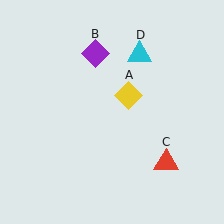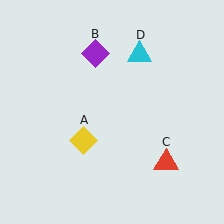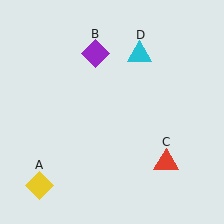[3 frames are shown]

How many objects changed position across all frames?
1 object changed position: yellow diamond (object A).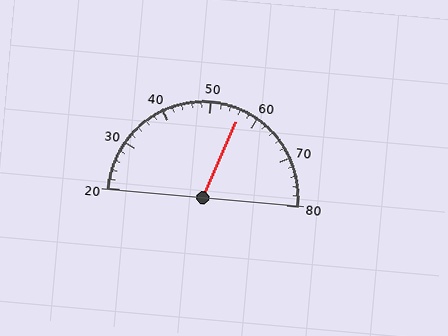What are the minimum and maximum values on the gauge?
The gauge ranges from 20 to 80.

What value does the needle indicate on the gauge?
The needle indicates approximately 56.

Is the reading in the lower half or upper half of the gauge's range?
The reading is in the upper half of the range (20 to 80).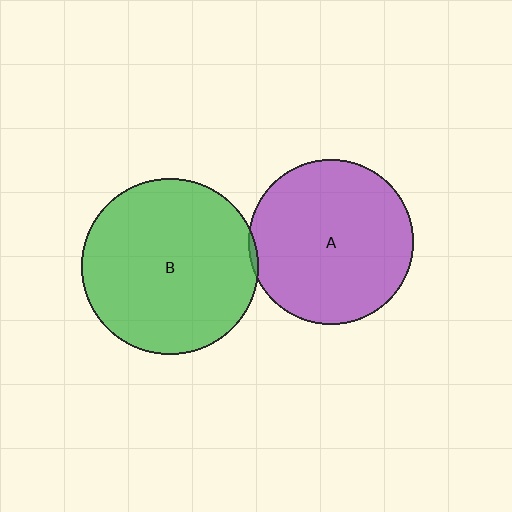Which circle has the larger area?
Circle B (green).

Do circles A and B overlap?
Yes.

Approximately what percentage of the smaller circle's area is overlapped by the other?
Approximately 5%.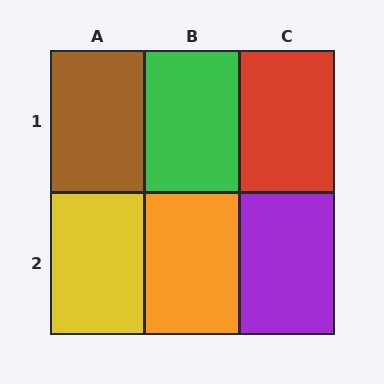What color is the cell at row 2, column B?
Orange.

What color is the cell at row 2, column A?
Yellow.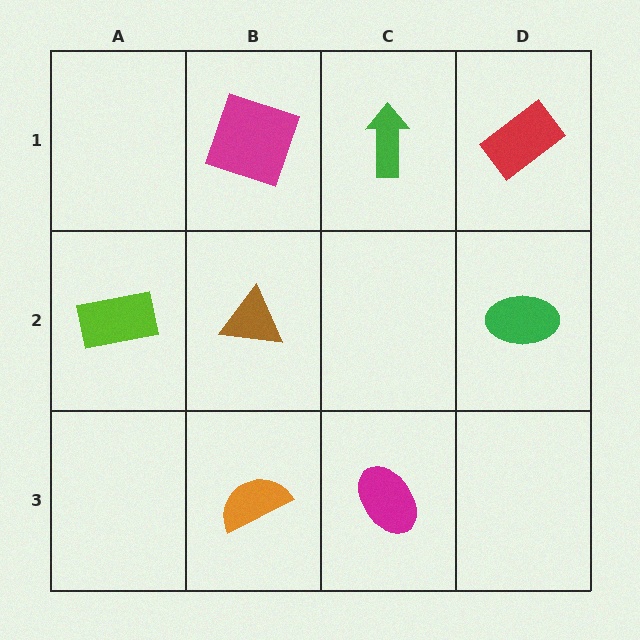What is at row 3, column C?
A magenta ellipse.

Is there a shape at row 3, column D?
No, that cell is empty.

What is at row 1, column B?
A magenta square.